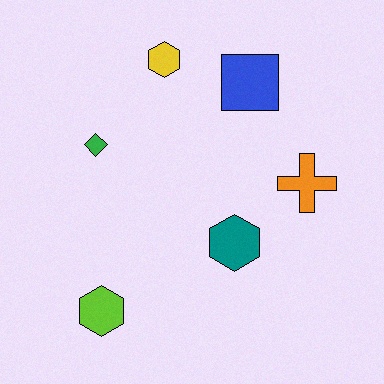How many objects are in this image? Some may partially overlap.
There are 6 objects.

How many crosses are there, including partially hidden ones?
There is 1 cross.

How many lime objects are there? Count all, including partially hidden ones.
There is 1 lime object.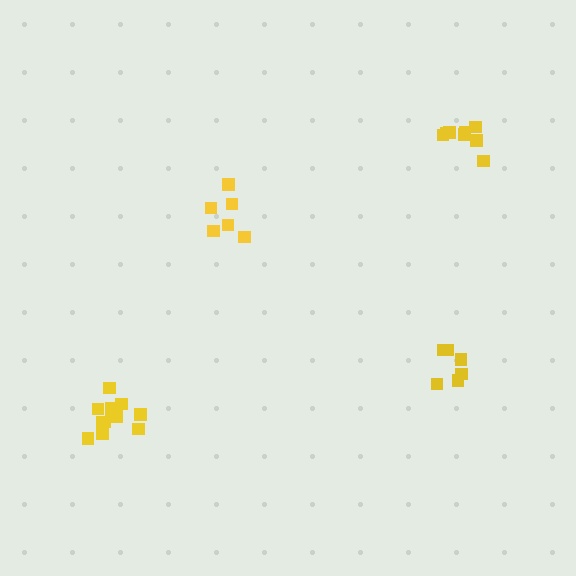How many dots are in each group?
Group 1: 8 dots, Group 2: 6 dots, Group 3: 6 dots, Group 4: 12 dots (32 total).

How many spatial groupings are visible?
There are 4 spatial groupings.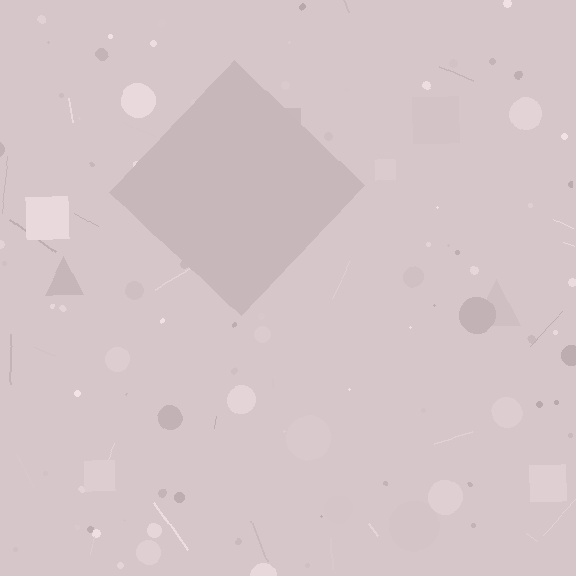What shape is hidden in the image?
A diamond is hidden in the image.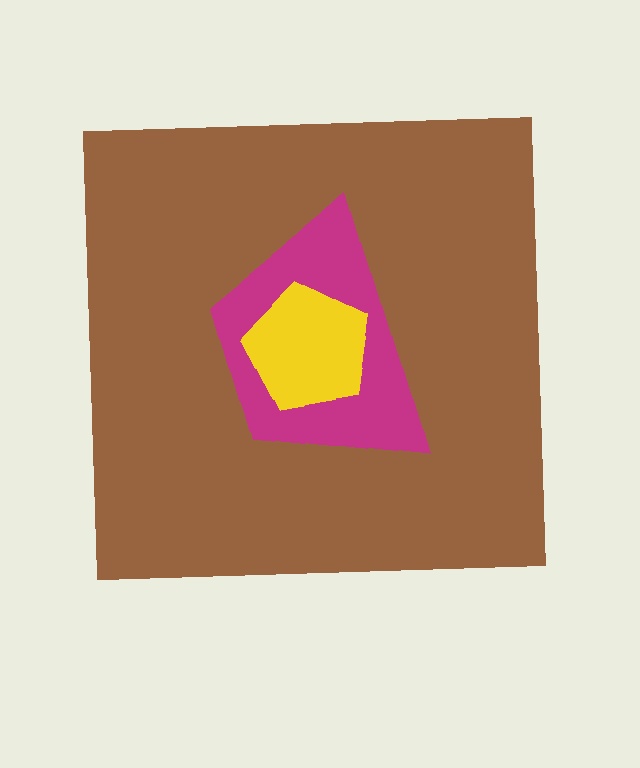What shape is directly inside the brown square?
The magenta trapezoid.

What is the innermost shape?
The yellow pentagon.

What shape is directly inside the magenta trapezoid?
The yellow pentagon.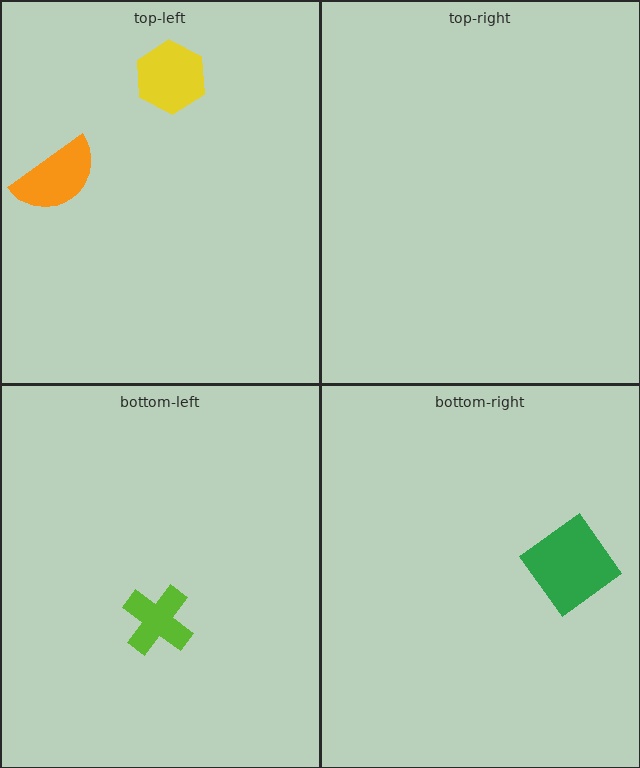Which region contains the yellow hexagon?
The top-left region.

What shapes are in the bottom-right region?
The green diamond.